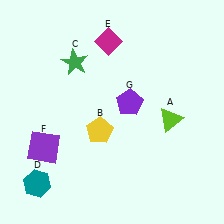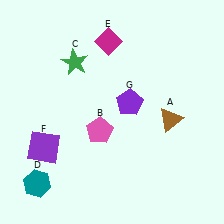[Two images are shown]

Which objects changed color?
A changed from lime to brown. B changed from yellow to pink.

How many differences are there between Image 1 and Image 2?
There are 2 differences between the two images.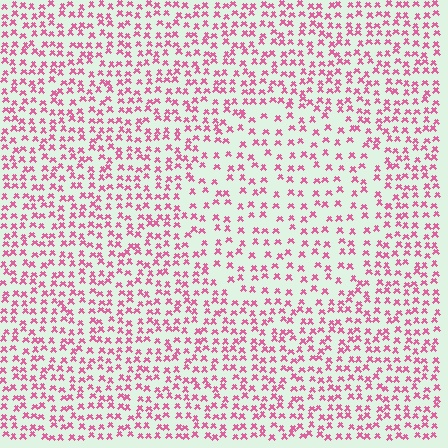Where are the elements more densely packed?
The elements are more densely packed outside the circle boundary.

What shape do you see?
I see a circle.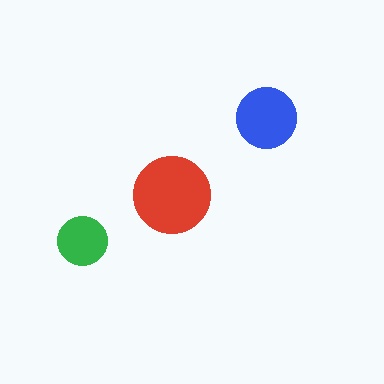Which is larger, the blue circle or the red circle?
The red one.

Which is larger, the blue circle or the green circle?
The blue one.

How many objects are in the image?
There are 3 objects in the image.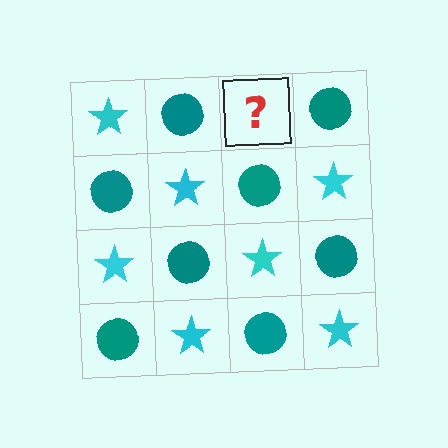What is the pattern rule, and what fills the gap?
The rule is that it alternates cyan star and teal circle in a checkerboard pattern. The gap should be filled with a cyan star.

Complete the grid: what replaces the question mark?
The question mark should be replaced with a cyan star.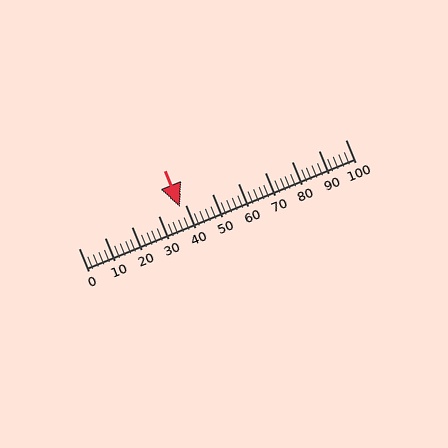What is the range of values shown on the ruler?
The ruler shows values from 0 to 100.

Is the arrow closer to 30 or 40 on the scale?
The arrow is closer to 40.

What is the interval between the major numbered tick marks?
The major tick marks are spaced 10 units apart.